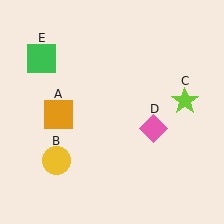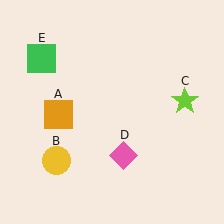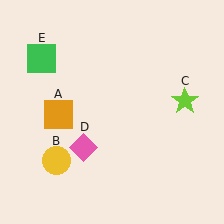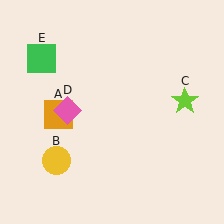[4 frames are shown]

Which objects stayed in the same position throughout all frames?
Orange square (object A) and yellow circle (object B) and lime star (object C) and green square (object E) remained stationary.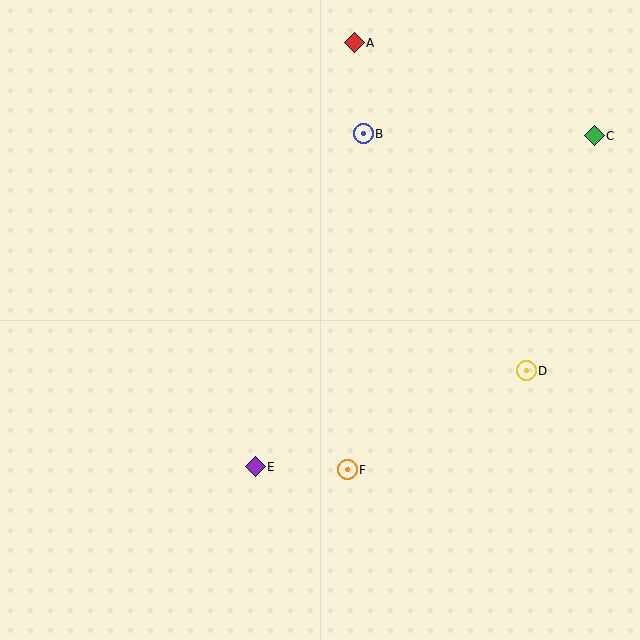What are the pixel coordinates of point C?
Point C is at (594, 136).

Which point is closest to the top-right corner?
Point C is closest to the top-right corner.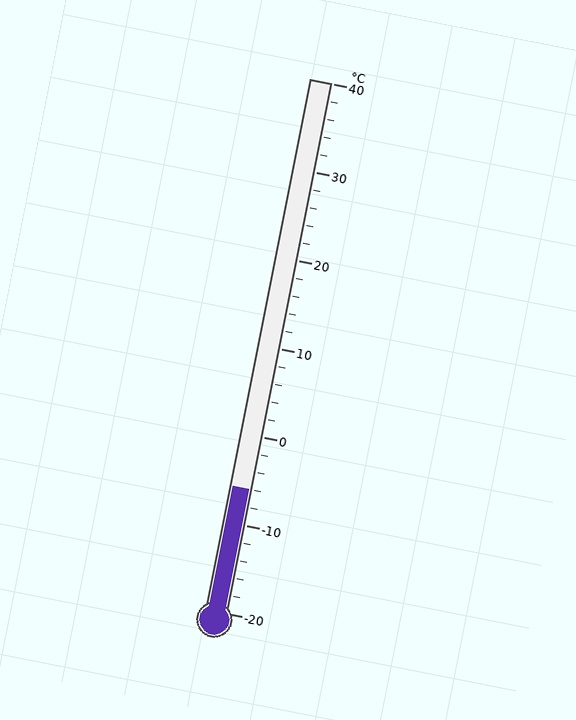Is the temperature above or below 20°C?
The temperature is below 20°C.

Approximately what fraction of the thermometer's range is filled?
The thermometer is filled to approximately 25% of its range.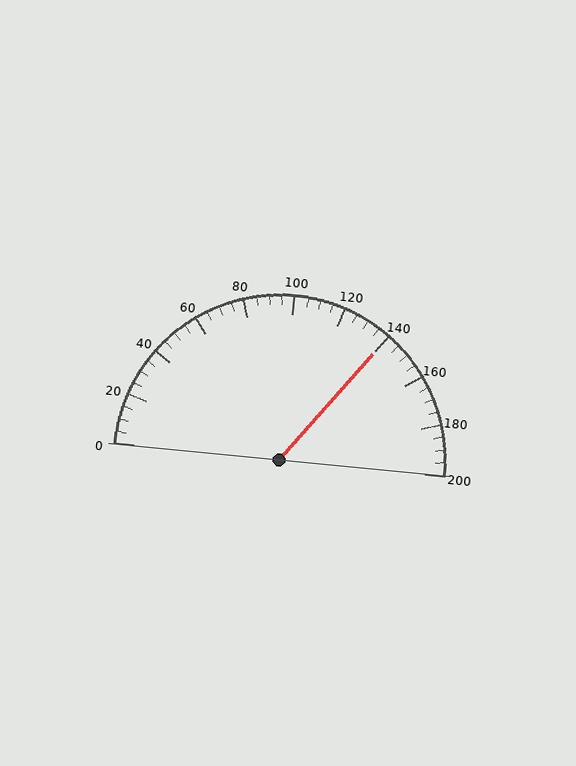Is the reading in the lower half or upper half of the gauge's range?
The reading is in the upper half of the range (0 to 200).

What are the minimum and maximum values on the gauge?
The gauge ranges from 0 to 200.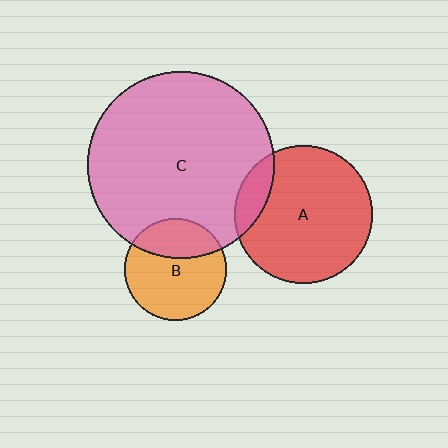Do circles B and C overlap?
Yes.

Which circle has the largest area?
Circle C (pink).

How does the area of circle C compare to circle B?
Approximately 3.3 times.